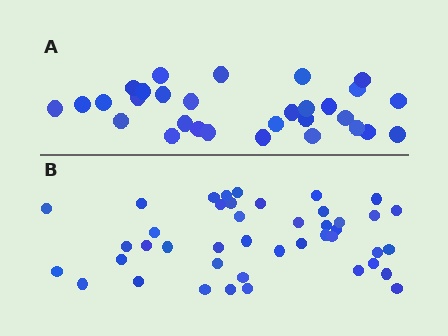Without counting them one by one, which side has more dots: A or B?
Region B (the bottom region) has more dots.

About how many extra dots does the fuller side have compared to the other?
Region B has approximately 15 more dots than region A.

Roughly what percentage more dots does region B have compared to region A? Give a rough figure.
About 45% more.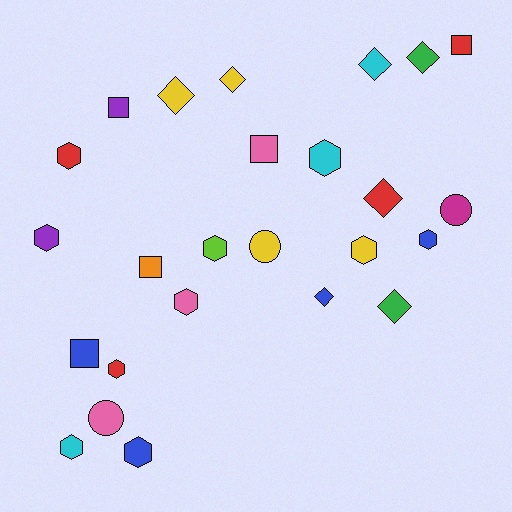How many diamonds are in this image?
There are 7 diamonds.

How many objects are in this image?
There are 25 objects.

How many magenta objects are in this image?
There is 1 magenta object.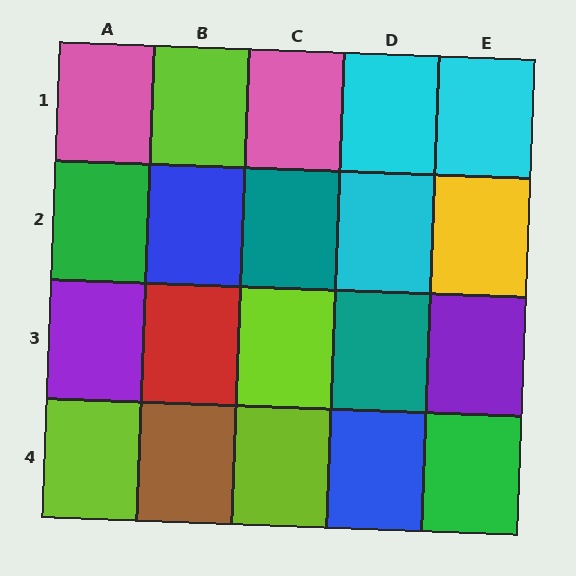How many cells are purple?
2 cells are purple.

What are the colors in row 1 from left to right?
Pink, lime, pink, cyan, cyan.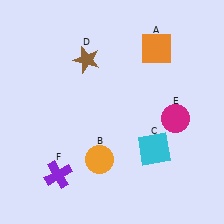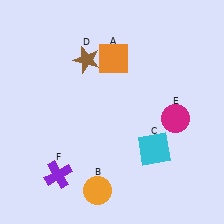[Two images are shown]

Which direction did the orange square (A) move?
The orange square (A) moved left.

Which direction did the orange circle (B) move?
The orange circle (B) moved down.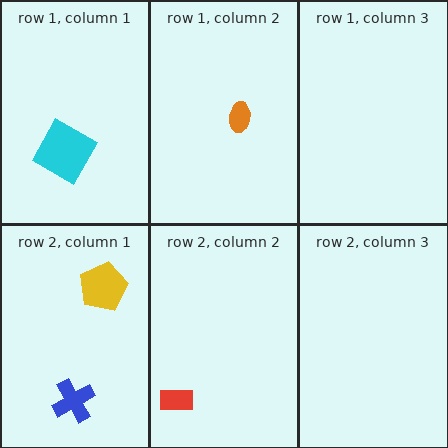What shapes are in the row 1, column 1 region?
The cyan square.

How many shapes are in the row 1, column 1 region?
1.